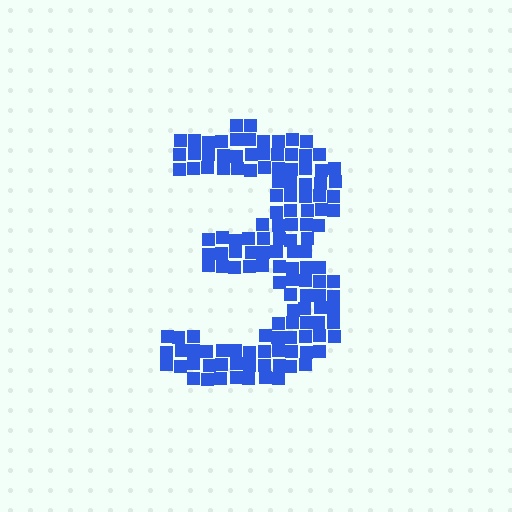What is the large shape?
The large shape is the digit 3.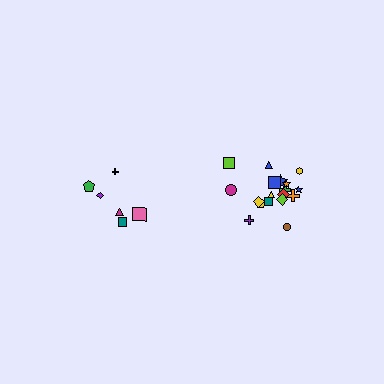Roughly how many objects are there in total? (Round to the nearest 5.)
Roughly 25 objects in total.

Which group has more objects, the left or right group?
The right group.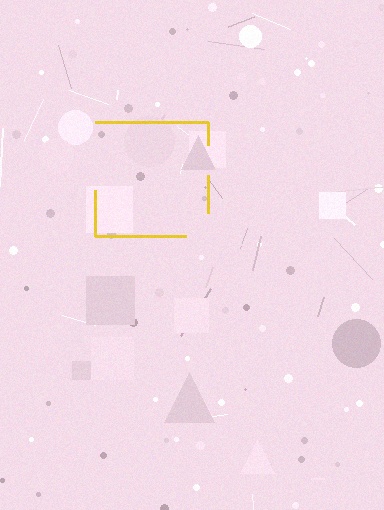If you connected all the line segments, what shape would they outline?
They would outline a square.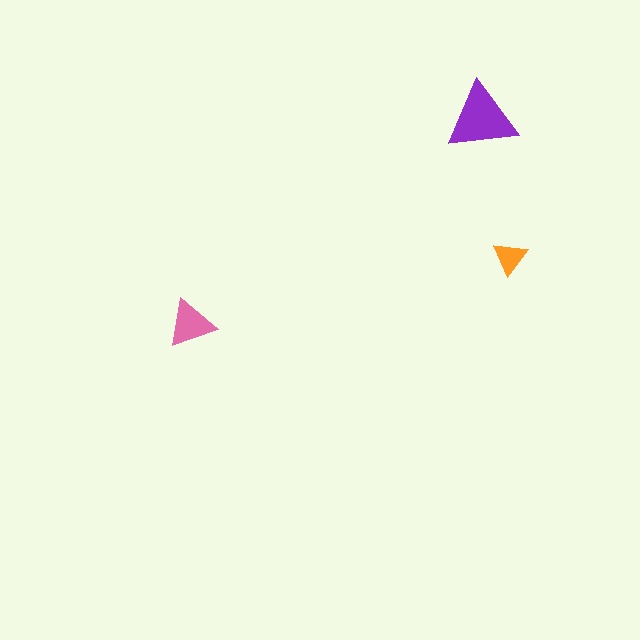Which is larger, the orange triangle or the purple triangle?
The purple one.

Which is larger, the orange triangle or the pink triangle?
The pink one.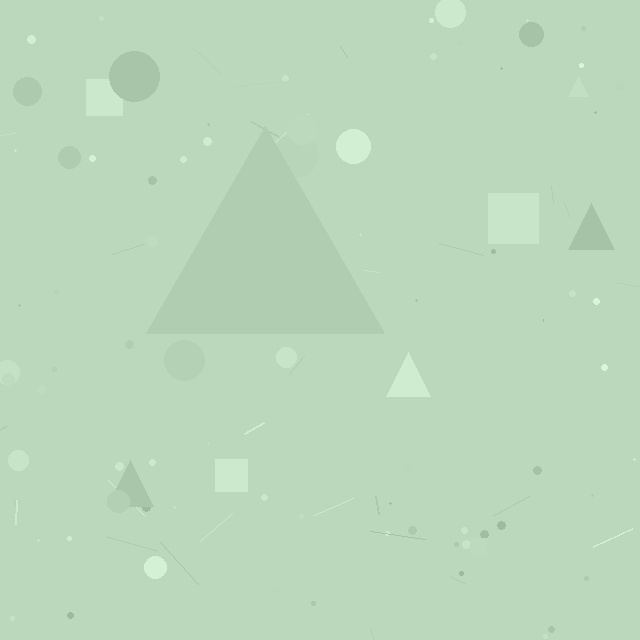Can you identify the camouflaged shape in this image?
The camouflaged shape is a triangle.